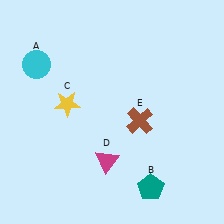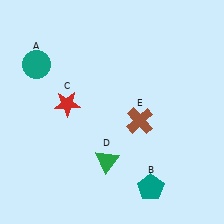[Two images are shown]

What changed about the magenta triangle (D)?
In Image 1, D is magenta. In Image 2, it changed to green.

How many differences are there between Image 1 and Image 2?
There are 3 differences between the two images.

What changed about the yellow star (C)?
In Image 1, C is yellow. In Image 2, it changed to red.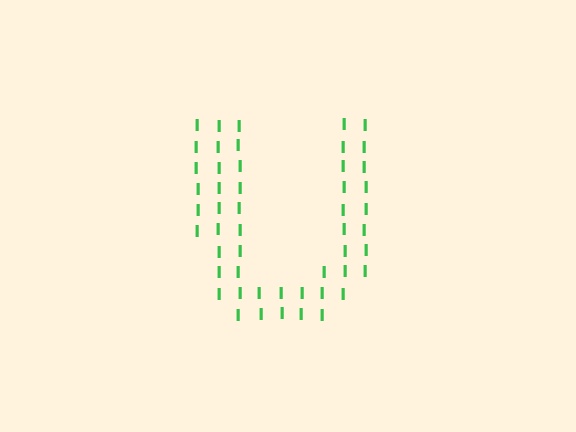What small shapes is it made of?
It is made of small letter I's.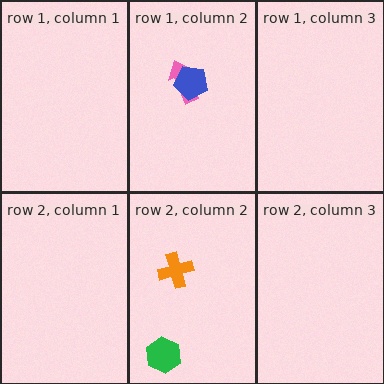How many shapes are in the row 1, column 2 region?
2.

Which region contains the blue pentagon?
The row 1, column 2 region.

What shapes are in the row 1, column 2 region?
The pink arrow, the blue pentagon.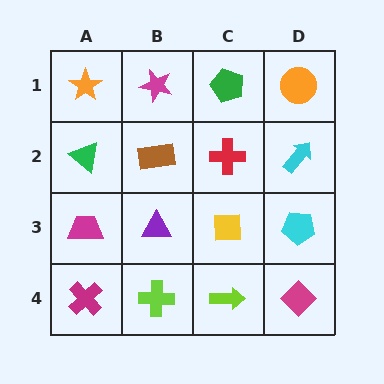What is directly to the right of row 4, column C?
A magenta diamond.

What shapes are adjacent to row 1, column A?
A green triangle (row 2, column A), a magenta star (row 1, column B).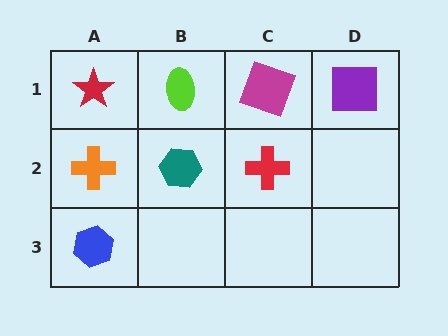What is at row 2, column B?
A teal hexagon.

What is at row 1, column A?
A red star.